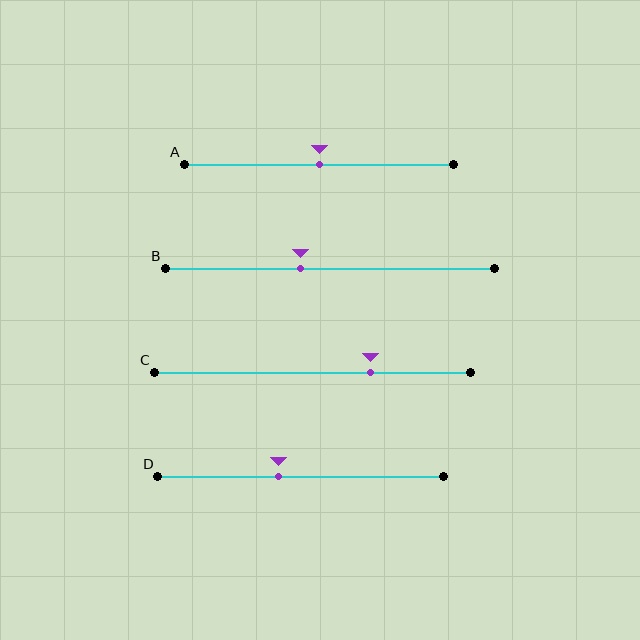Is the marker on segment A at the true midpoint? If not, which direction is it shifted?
Yes, the marker on segment A is at the true midpoint.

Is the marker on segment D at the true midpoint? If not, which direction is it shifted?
No, the marker on segment D is shifted to the left by about 8% of the segment length.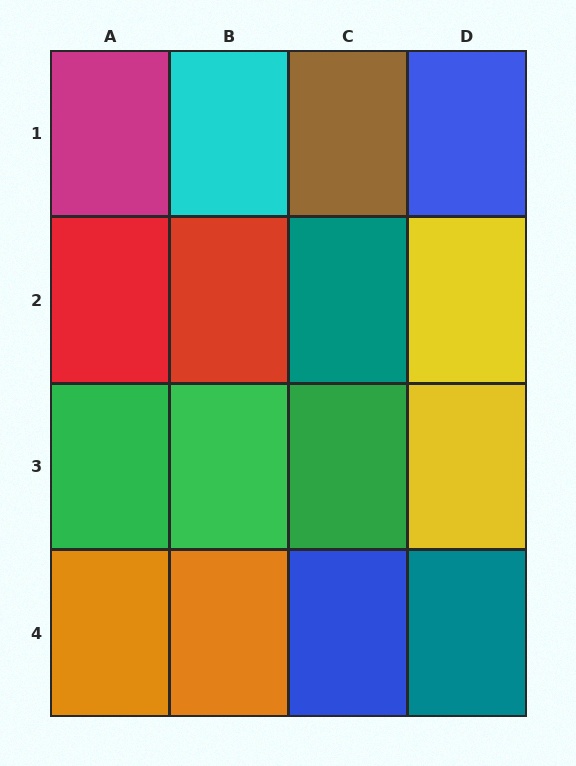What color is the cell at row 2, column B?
Red.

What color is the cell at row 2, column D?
Yellow.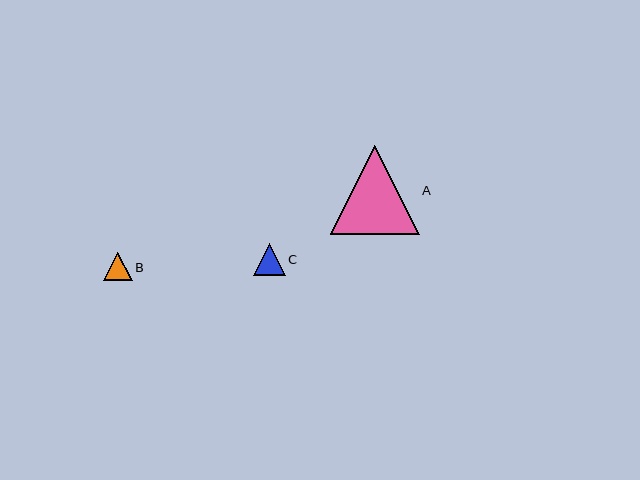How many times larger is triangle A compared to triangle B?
Triangle A is approximately 3.2 times the size of triangle B.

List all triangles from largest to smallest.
From largest to smallest: A, C, B.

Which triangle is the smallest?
Triangle B is the smallest with a size of approximately 28 pixels.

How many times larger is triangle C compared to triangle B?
Triangle C is approximately 1.1 times the size of triangle B.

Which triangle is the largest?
Triangle A is the largest with a size of approximately 89 pixels.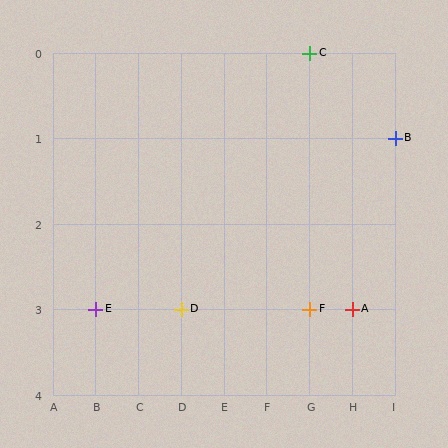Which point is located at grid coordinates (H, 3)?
Point A is at (H, 3).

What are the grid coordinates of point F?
Point F is at grid coordinates (G, 3).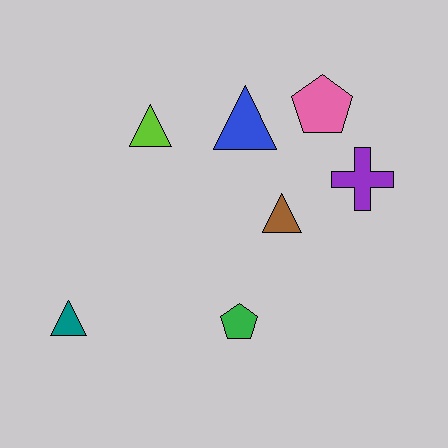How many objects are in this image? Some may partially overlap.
There are 7 objects.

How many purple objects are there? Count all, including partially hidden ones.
There is 1 purple object.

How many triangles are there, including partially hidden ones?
There are 4 triangles.